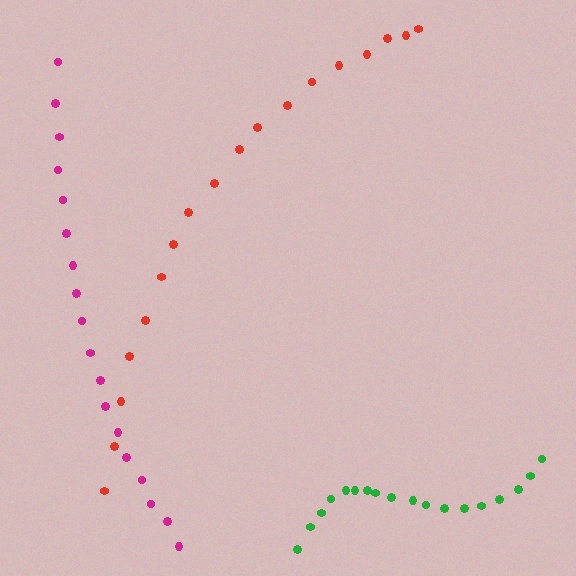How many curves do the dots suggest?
There are 3 distinct paths.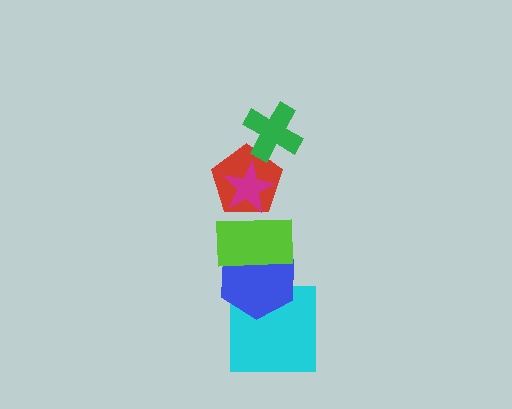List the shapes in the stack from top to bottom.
From top to bottom: the green cross, the magenta star, the red pentagon, the lime rectangle, the blue hexagon, the cyan square.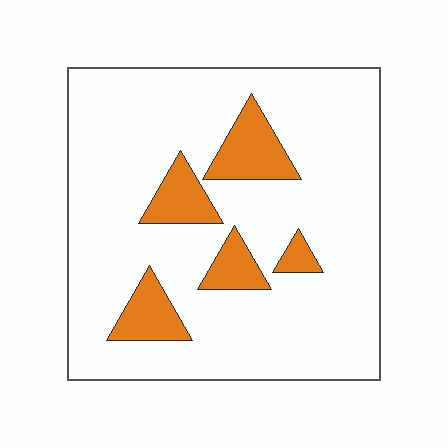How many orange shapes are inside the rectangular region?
5.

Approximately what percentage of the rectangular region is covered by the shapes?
Approximately 15%.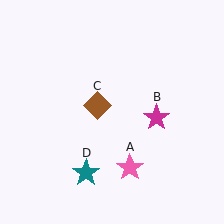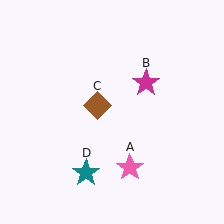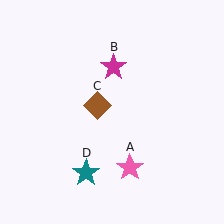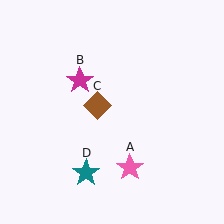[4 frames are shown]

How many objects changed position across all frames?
1 object changed position: magenta star (object B).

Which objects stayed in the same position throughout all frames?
Pink star (object A) and brown diamond (object C) and teal star (object D) remained stationary.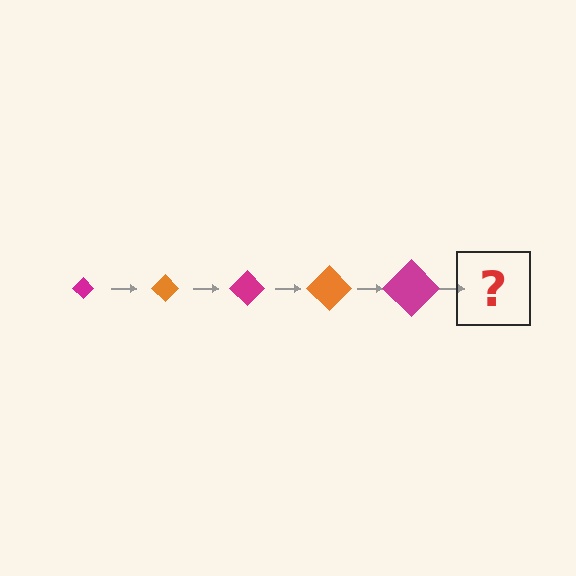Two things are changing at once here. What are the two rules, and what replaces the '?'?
The two rules are that the diamond grows larger each step and the color cycles through magenta and orange. The '?' should be an orange diamond, larger than the previous one.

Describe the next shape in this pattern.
It should be an orange diamond, larger than the previous one.